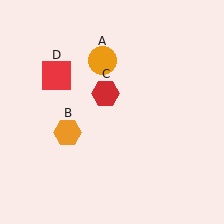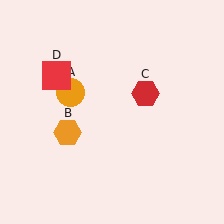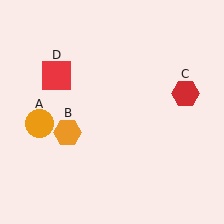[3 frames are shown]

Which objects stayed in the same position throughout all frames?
Orange hexagon (object B) and red square (object D) remained stationary.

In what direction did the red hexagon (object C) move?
The red hexagon (object C) moved right.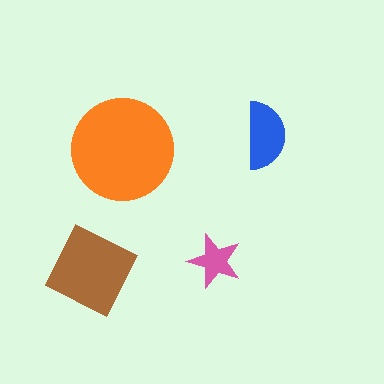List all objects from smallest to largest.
The pink star, the blue semicircle, the brown square, the orange circle.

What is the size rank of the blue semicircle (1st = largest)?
3rd.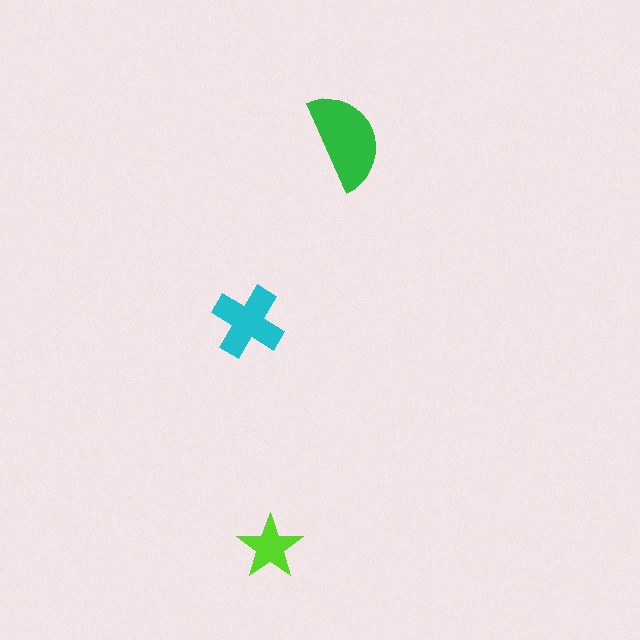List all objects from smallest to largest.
The lime star, the cyan cross, the green semicircle.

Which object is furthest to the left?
The cyan cross is leftmost.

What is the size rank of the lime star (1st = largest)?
3rd.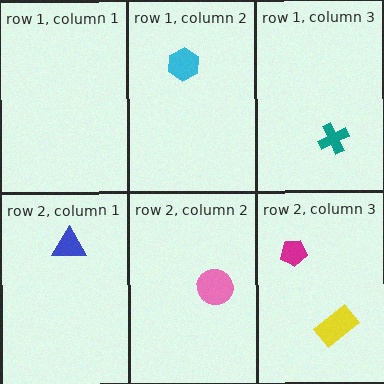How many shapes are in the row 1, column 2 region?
1.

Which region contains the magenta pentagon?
The row 2, column 3 region.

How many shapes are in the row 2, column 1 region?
1.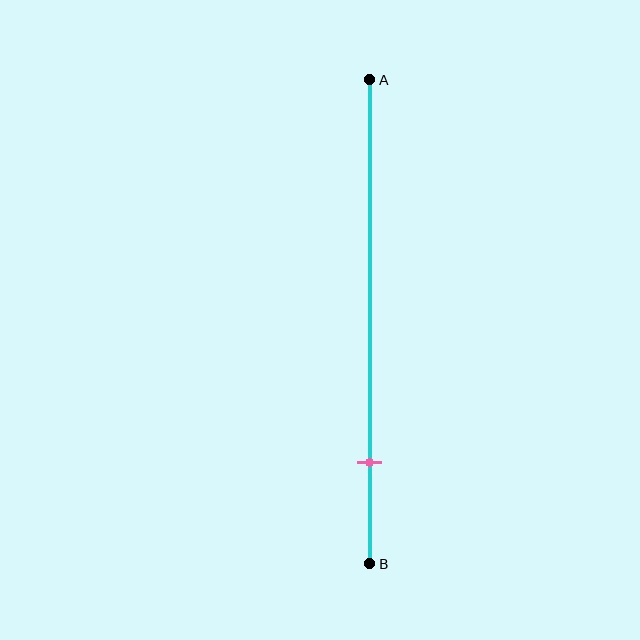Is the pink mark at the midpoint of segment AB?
No, the mark is at about 80% from A, not at the 50% midpoint.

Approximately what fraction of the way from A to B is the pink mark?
The pink mark is approximately 80% of the way from A to B.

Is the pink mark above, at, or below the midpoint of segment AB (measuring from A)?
The pink mark is below the midpoint of segment AB.